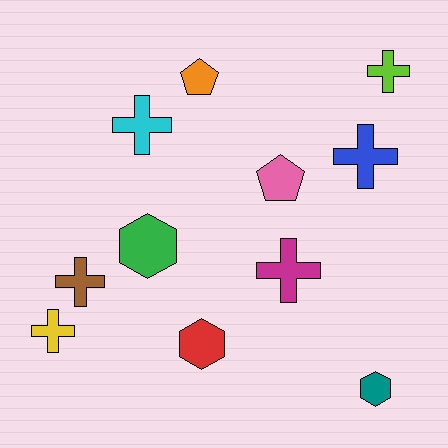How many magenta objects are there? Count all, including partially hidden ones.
There is 1 magenta object.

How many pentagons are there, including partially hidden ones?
There are 2 pentagons.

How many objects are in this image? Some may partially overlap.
There are 11 objects.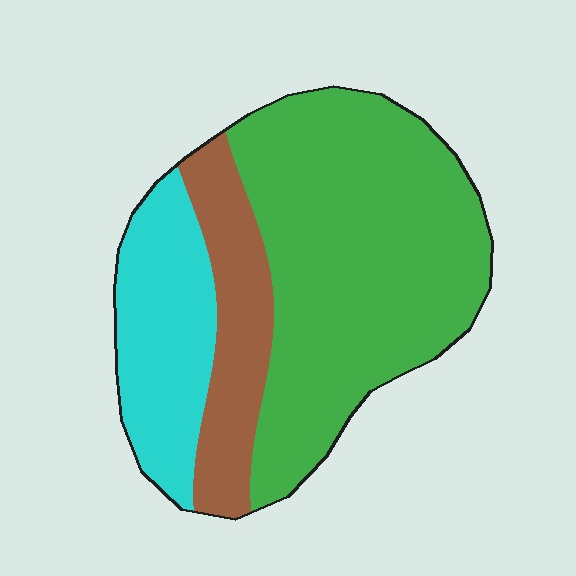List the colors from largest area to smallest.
From largest to smallest: green, cyan, brown.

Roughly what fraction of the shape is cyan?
Cyan covers 22% of the shape.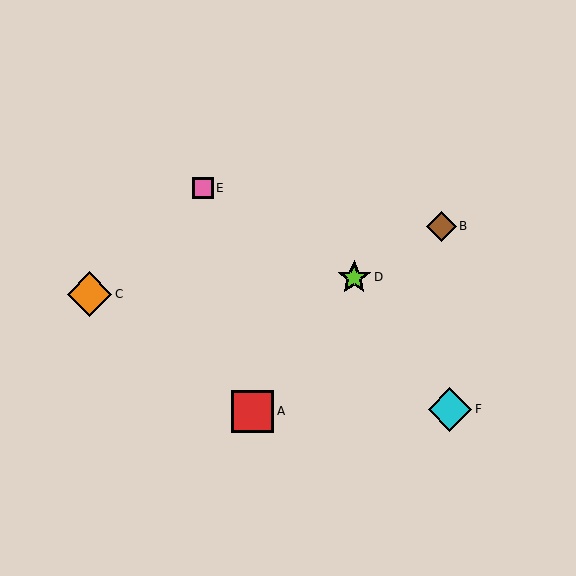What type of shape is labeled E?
Shape E is a pink square.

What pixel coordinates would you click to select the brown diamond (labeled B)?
Click at (442, 226) to select the brown diamond B.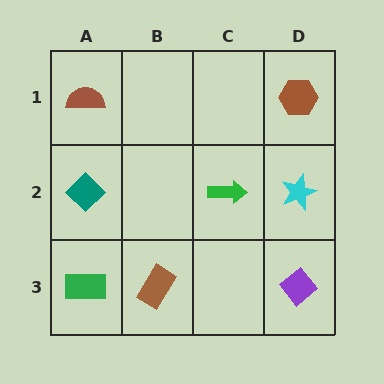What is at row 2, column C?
A green arrow.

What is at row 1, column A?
A brown semicircle.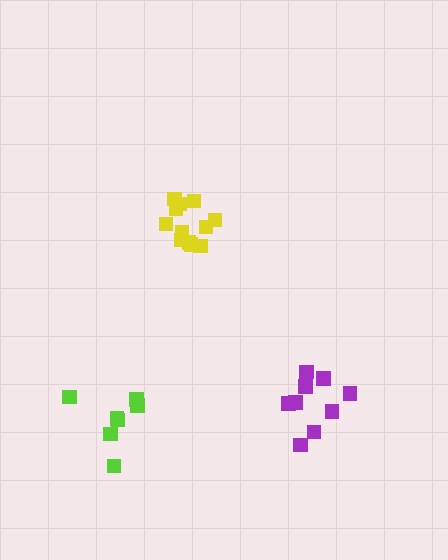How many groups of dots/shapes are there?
There are 3 groups.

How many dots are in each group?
Group 1: 12 dots, Group 2: 10 dots, Group 3: 7 dots (29 total).